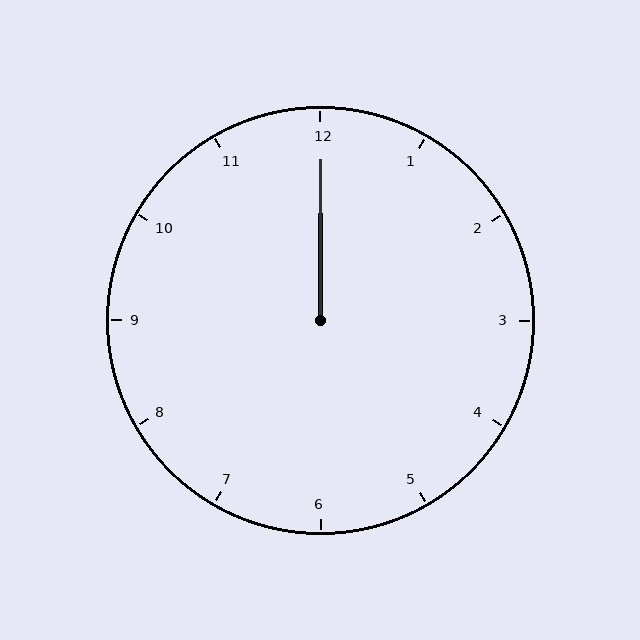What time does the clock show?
12:00.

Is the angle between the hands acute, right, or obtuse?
It is acute.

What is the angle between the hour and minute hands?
Approximately 0 degrees.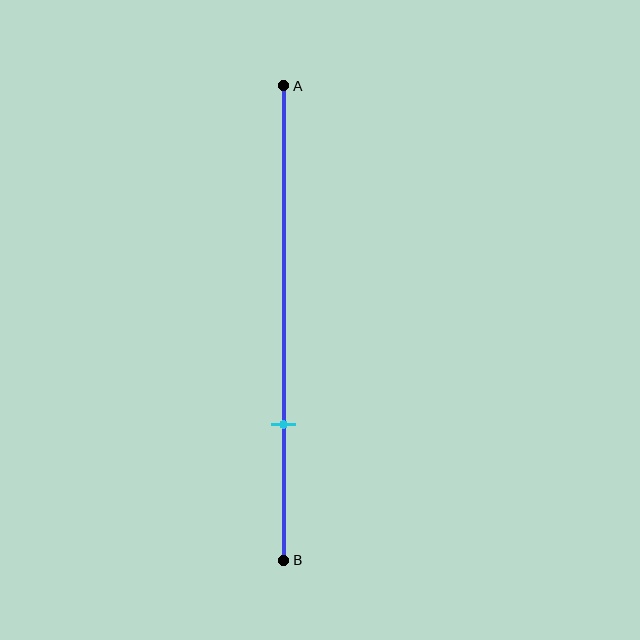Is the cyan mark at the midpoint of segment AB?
No, the mark is at about 70% from A, not at the 50% midpoint.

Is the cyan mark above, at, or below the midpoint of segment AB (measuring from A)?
The cyan mark is below the midpoint of segment AB.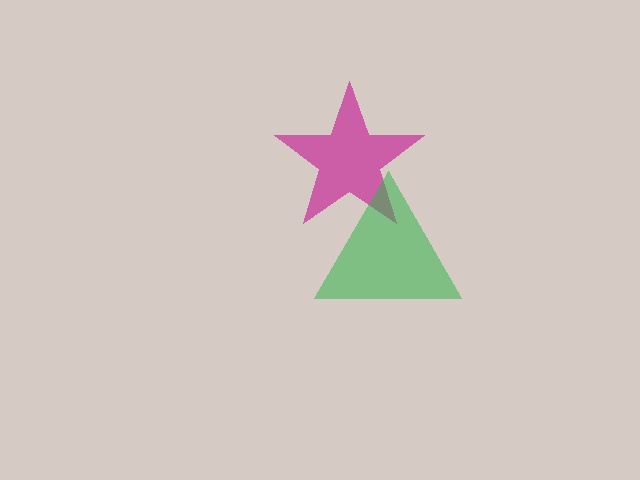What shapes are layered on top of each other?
The layered shapes are: a magenta star, a green triangle.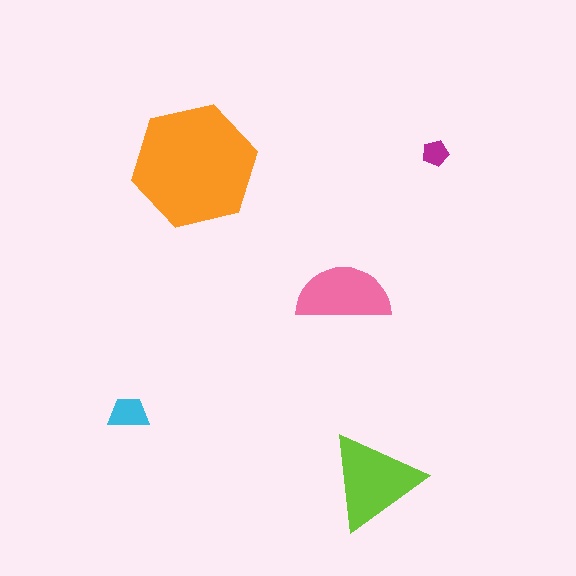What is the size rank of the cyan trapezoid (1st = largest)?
4th.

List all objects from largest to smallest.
The orange hexagon, the lime triangle, the pink semicircle, the cyan trapezoid, the magenta pentagon.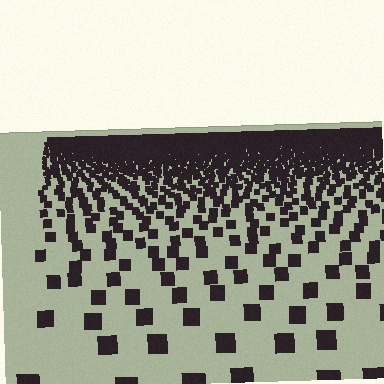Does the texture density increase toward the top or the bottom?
Density increases toward the top.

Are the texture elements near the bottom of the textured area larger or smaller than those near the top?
Larger. Near the bottom, elements are closer to the viewer and appear at a bigger on-screen size.